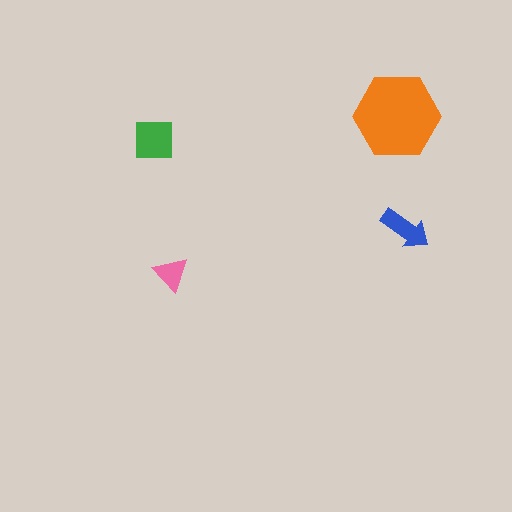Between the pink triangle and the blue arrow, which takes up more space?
The blue arrow.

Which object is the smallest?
The pink triangle.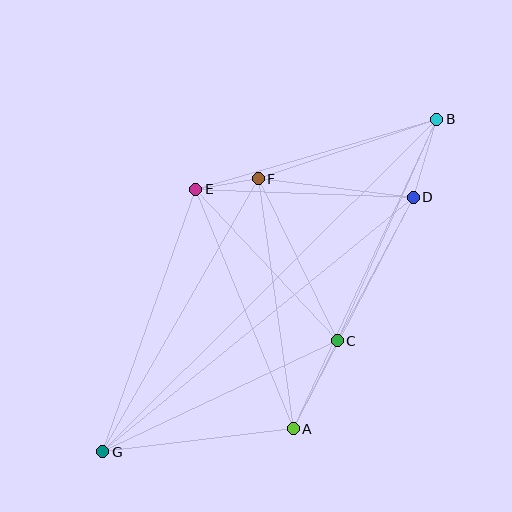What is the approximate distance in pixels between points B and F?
The distance between B and F is approximately 188 pixels.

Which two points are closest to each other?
Points E and F are closest to each other.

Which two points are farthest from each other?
Points B and G are farthest from each other.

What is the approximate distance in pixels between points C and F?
The distance between C and F is approximately 180 pixels.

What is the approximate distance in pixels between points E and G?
The distance between E and G is approximately 279 pixels.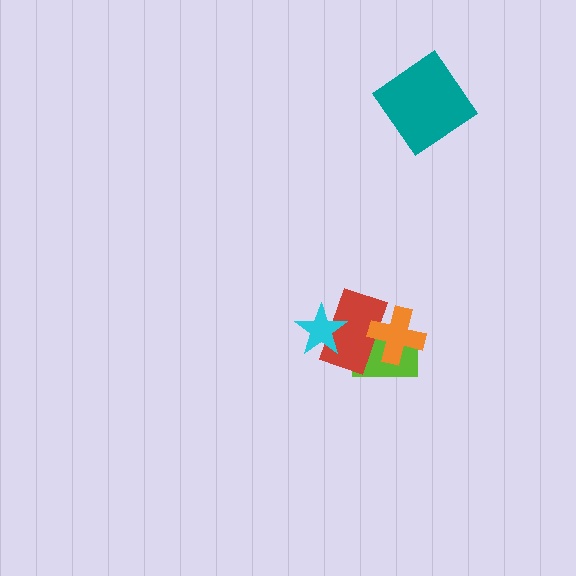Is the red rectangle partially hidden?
Yes, it is partially covered by another shape.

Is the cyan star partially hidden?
No, no other shape covers it.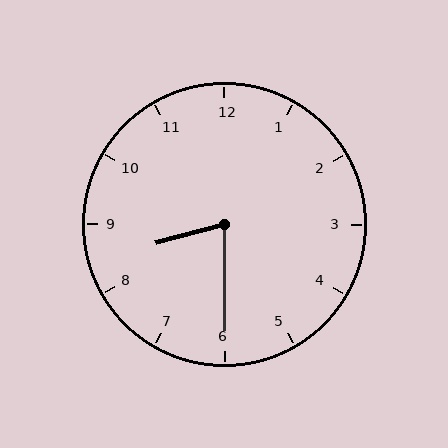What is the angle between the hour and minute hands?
Approximately 75 degrees.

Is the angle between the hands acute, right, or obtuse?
It is acute.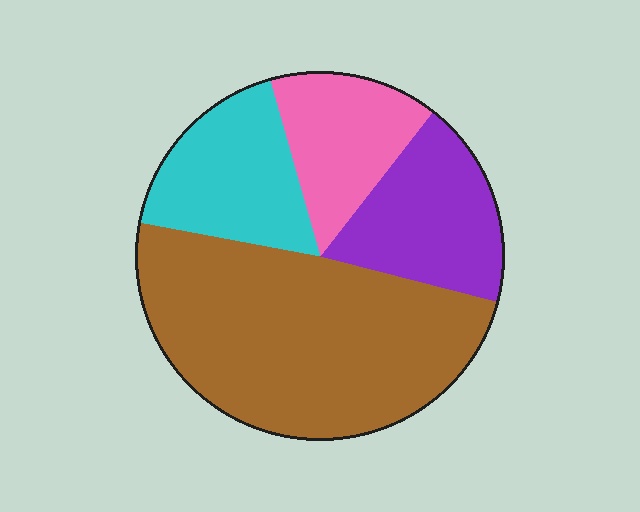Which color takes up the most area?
Brown, at roughly 50%.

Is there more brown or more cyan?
Brown.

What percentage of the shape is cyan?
Cyan takes up about one sixth (1/6) of the shape.